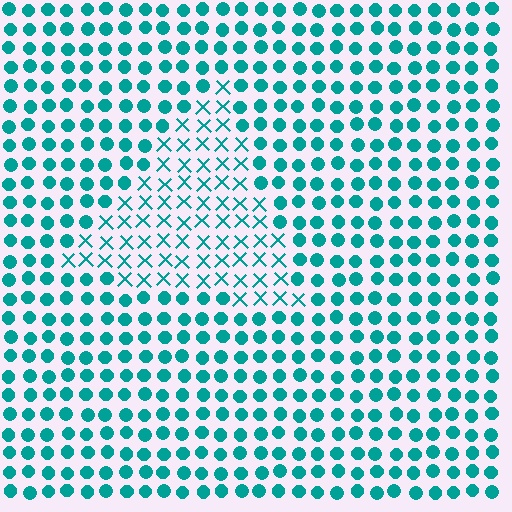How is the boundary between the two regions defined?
The boundary is defined by a change in element shape: X marks inside vs. circles outside. All elements share the same color and spacing.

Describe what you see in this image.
The image is filled with small teal elements arranged in a uniform grid. A triangle-shaped region contains X marks, while the surrounding area contains circles. The boundary is defined purely by the change in element shape.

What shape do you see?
I see a triangle.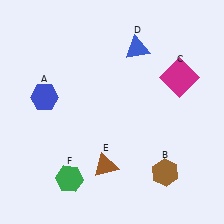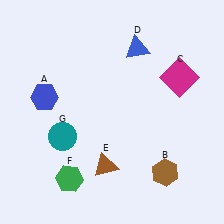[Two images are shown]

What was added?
A teal circle (G) was added in Image 2.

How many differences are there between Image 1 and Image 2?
There is 1 difference between the two images.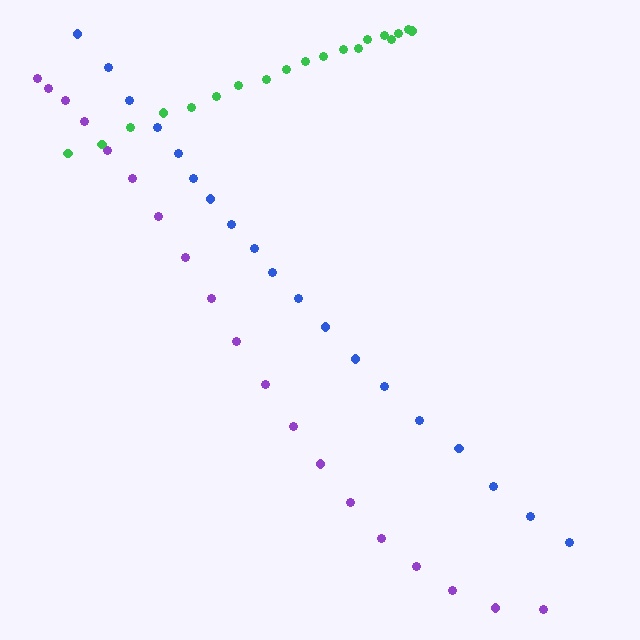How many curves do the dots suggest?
There are 3 distinct paths.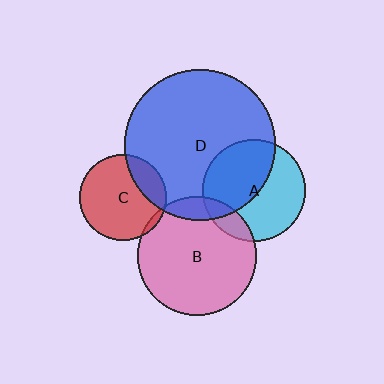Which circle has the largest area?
Circle D (blue).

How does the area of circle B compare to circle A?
Approximately 1.4 times.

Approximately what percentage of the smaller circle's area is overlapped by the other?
Approximately 10%.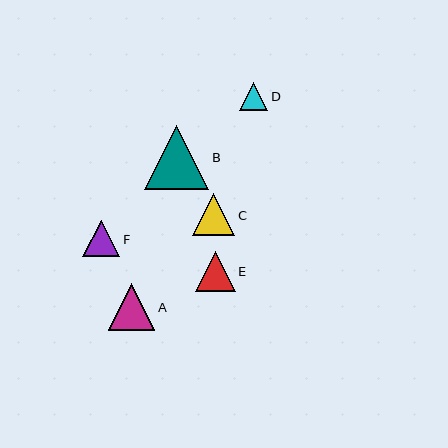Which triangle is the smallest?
Triangle D is the smallest with a size of approximately 28 pixels.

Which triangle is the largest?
Triangle B is the largest with a size of approximately 64 pixels.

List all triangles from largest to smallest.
From largest to smallest: B, A, C, E, F, D.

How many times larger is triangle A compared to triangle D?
Triangle A is approximately 1.6 times the size of triangle D.